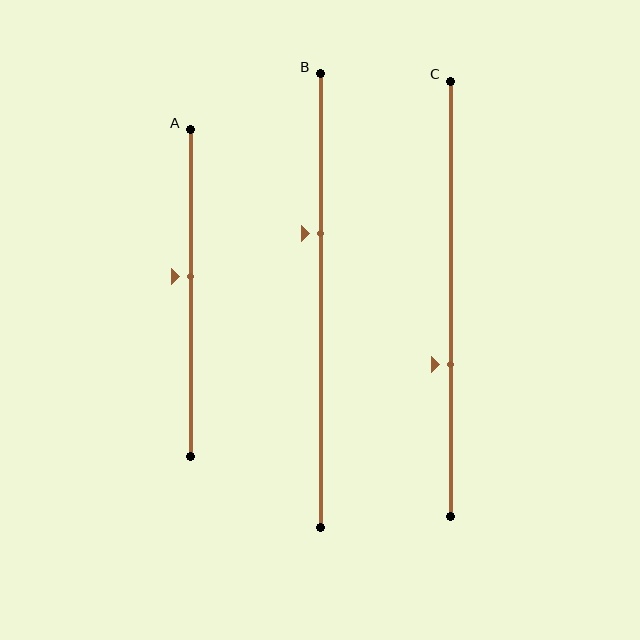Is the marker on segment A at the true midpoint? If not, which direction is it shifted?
No, the marker on segment A is shifted upward by about 5% of the segment length.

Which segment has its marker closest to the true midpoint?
Segment A has its marker closest to the true midpoint.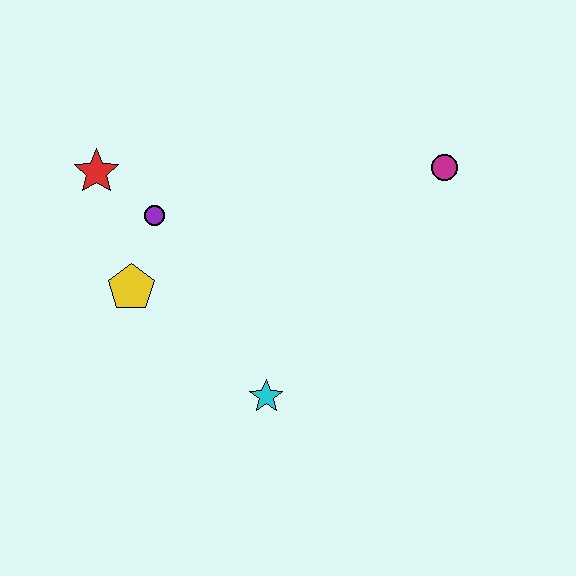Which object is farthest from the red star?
The magenta circle is farthest from the red star.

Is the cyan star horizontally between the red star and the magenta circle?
Yes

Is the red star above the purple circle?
Yes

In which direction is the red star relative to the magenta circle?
The red star is to the left of the magenta circle.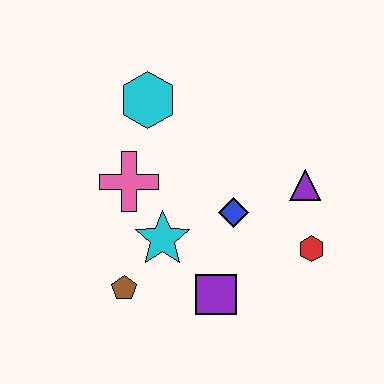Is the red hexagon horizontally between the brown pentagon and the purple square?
No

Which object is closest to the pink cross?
The cyan star is closest to the pink cross.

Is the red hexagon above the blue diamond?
No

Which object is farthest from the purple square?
The cyan hexagon is farthest from the purple square.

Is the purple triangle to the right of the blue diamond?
Yes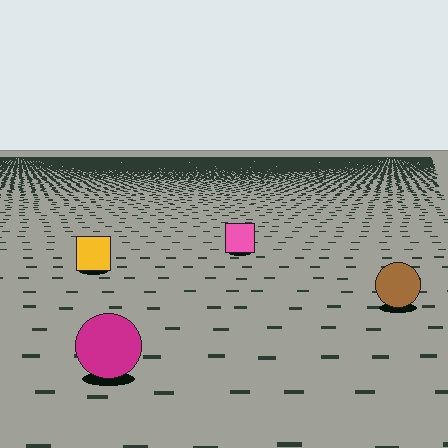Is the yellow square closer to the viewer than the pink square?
Yes. The yellow square is closer — you can tell from the texture gradient: the ground texture is coarser near it.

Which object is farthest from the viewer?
The pink square is farthest from the viewer. It appears smaller and the ground texture around it is denser.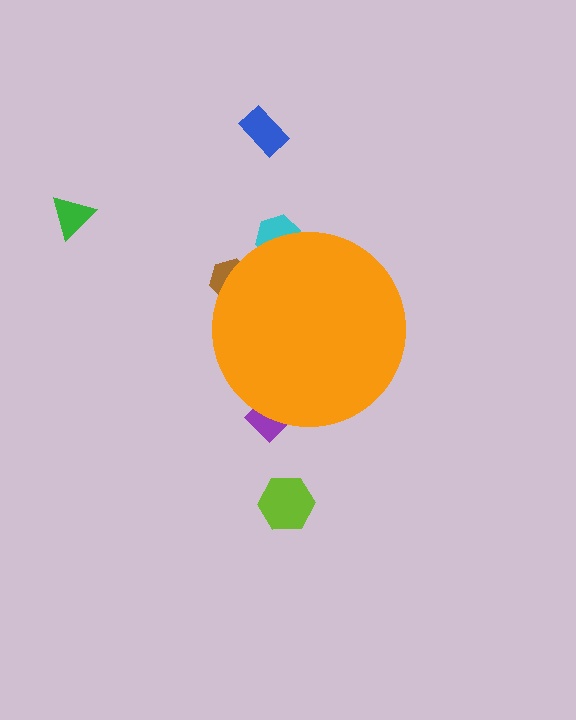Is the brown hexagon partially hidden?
Yes, the brown hexagon is partially hidden behind the orange circle.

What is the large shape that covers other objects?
An orange circle.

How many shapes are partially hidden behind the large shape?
3 shapes are partially hidden.